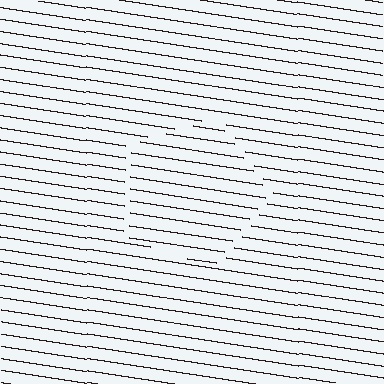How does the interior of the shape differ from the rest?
The interior of the shape contains the same grating, shifted by half a period — the contour is defined by the phase discontinuity where line-ends from the inner and outer gratings abut.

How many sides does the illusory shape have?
5 sides — the line-ends trace a pentagon.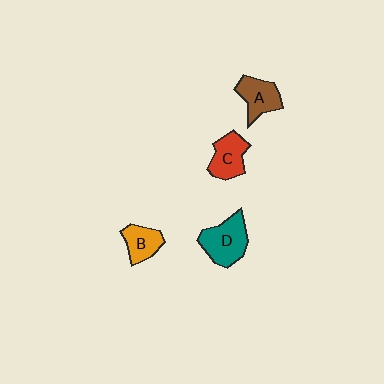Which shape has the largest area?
Shape D (teal).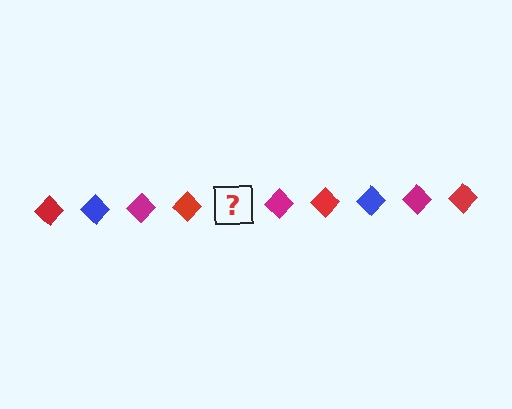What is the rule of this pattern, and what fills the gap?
The rule is that the pattern cycles through red, blue, magenta diamonds. The gap should be filled with a blue diamond.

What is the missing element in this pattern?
The missing element is a blue diamond.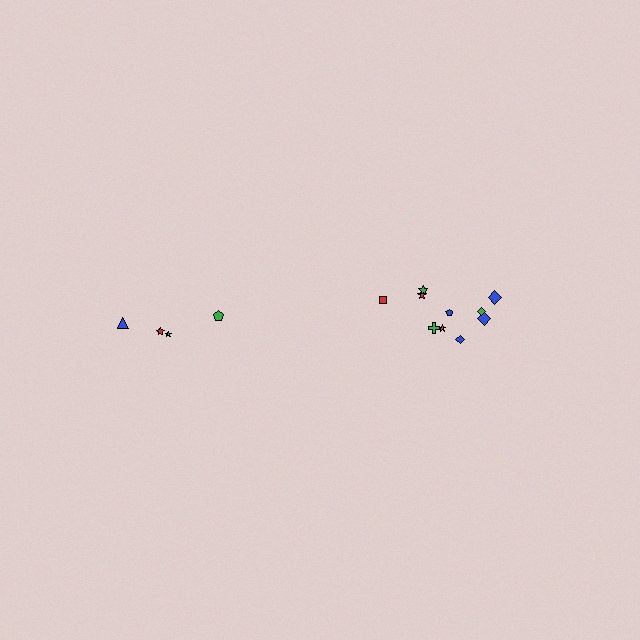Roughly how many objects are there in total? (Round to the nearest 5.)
Roughly 15 objects in total.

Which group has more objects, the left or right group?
The right group.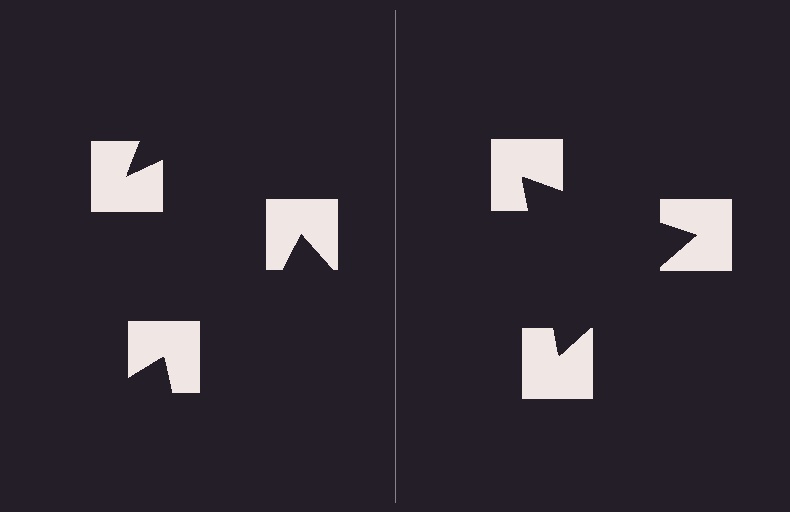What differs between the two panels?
The notched squares are positioned identically on both sides; only the wedge orientations differ. On the right they align to a triangle; on the left they are misaligned.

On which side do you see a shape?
An illusory triangle appears on the right side. On the left side the wedge cuts are rotated, so no coherent shape forms.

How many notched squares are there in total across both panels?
6 — 3 on each side.